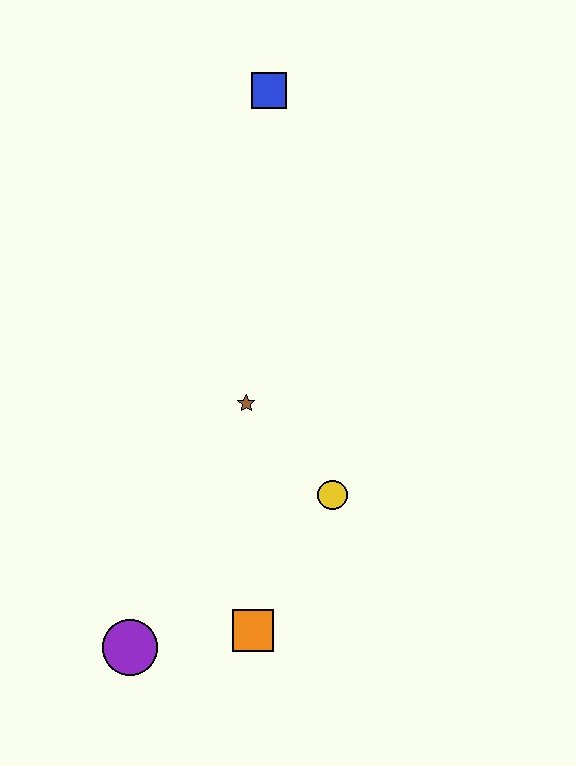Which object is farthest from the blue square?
The purple circle is farthest from the blue square.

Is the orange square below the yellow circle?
Yes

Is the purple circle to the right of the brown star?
No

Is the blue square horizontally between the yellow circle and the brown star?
Yes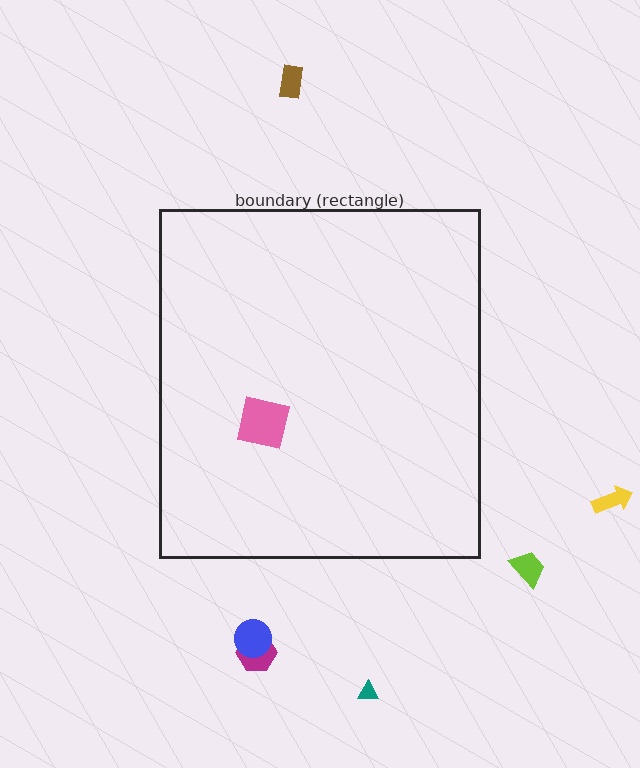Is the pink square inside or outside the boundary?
Inside.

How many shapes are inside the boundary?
1 inside, 6 outside.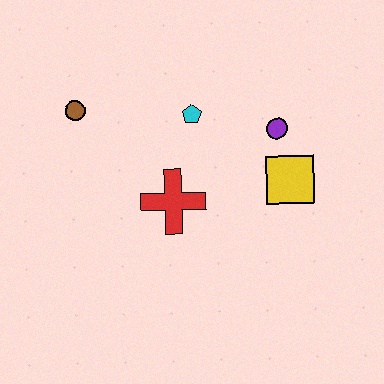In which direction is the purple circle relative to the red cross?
The purple circle is to the right of the red cross.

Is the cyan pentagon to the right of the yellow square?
No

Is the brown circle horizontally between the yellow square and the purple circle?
No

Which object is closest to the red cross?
The cyan pentagon is closest to the red cross.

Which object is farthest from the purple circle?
The brown circle is farthest from the purple circle.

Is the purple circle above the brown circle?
No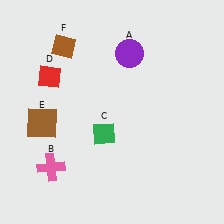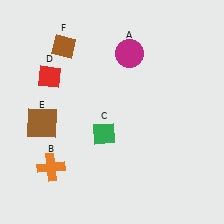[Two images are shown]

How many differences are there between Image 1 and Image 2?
There are 2 differences between the two images.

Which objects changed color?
A changed from purple to magenta. B changed from pink to orange.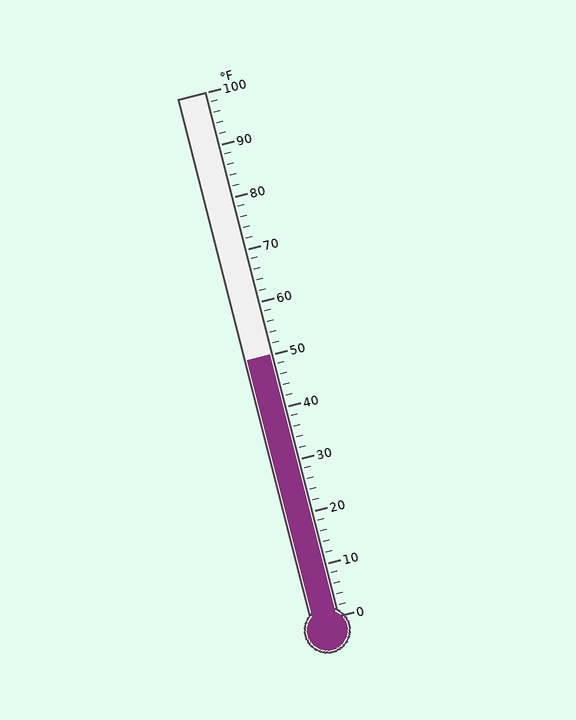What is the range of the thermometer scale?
The thermometer scale ranges from 0°F to 100°F.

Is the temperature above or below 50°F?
The temperature is at 50°F.